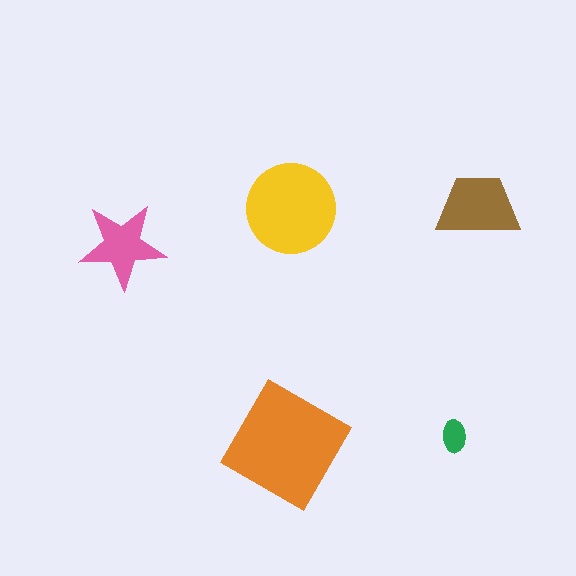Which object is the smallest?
The green ellipse.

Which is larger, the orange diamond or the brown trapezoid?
The orange diamond.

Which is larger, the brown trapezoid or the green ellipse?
The brown trapezoid.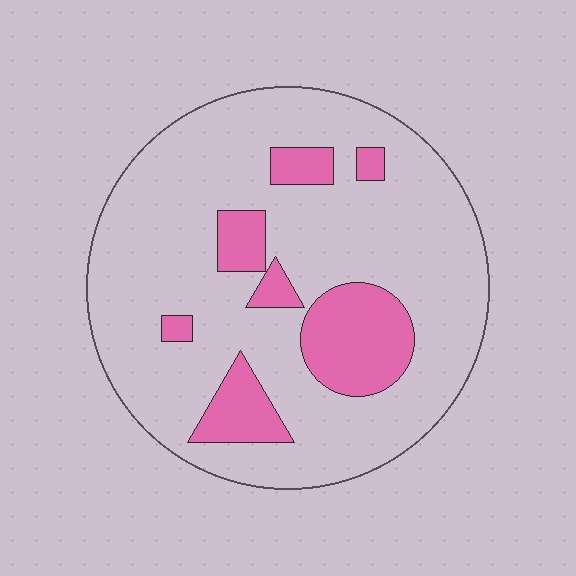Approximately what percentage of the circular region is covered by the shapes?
Approximately 20%.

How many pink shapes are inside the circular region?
7.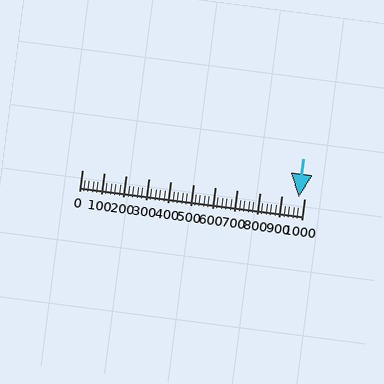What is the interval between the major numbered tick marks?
The major tick marks are spaced 100 units apart.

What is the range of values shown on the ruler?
The ruler shows values from 0 to 1000.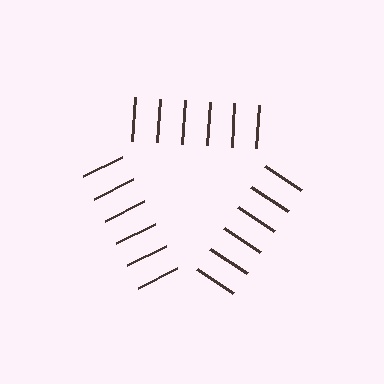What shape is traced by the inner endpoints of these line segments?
An illusory triangle — the line segments terminate on its edges but no continuous stroke is drawn.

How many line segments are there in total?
18 — 6 along each of the 3 edges.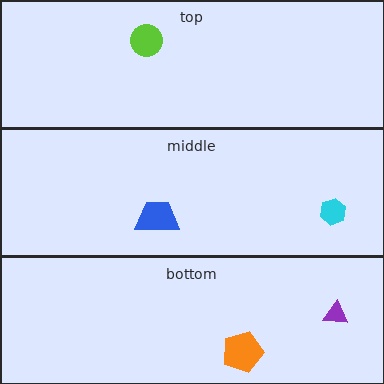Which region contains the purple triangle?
The bottom region.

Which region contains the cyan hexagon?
The middle region.